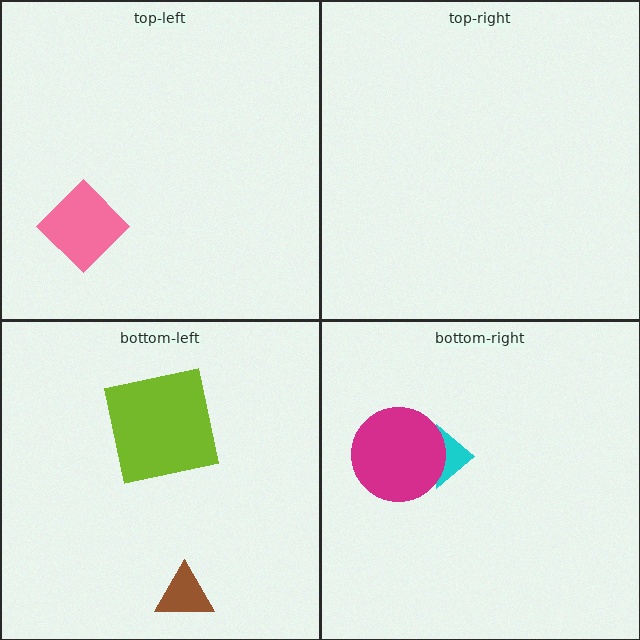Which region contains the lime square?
The bottom-left region.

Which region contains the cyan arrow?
The bottom-right region.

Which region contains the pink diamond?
The top-left region.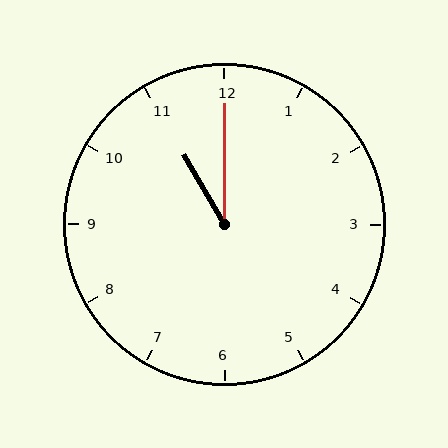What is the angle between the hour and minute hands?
Approximately 30 degrees.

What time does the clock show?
11:00.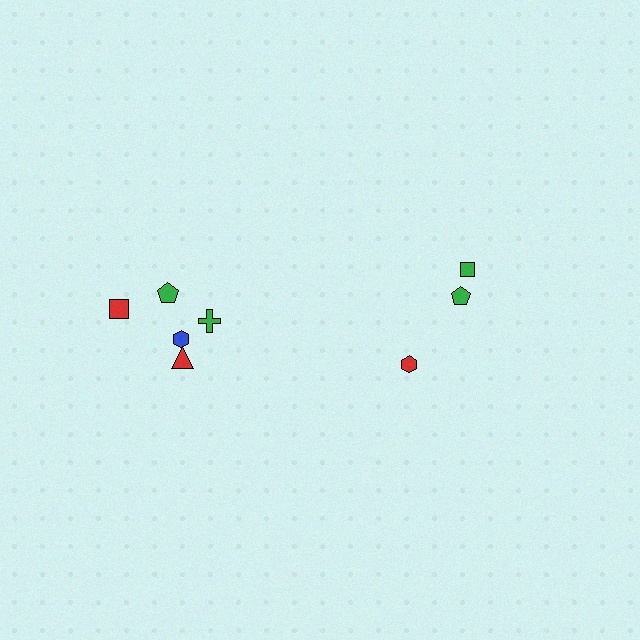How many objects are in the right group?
There are 3 objects.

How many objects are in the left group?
There are 5 objects.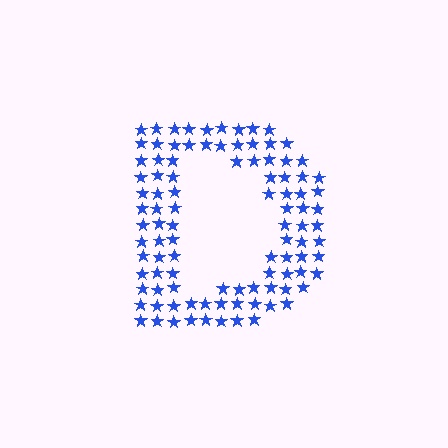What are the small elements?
The small elements are stars.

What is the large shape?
The large shape is the letter D.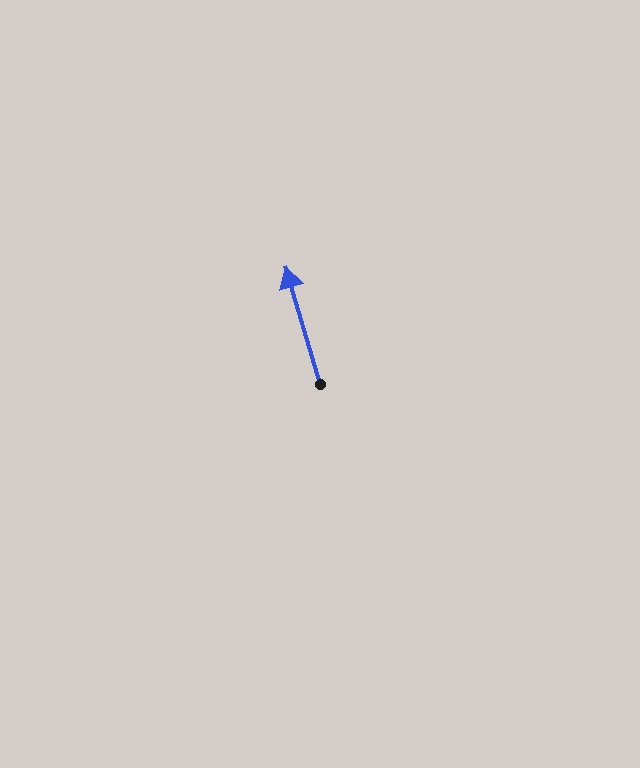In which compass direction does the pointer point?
North.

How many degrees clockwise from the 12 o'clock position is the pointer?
Approximately 344 degrees.